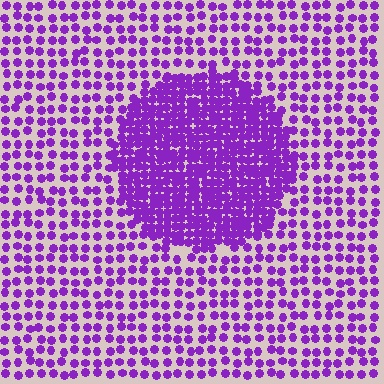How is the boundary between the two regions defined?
The boundary is defined by a change in element density (approximately 2.4x ratio). All elements are the same color, size, and shape.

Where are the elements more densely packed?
The elements are more densely packed inside the circle boundary.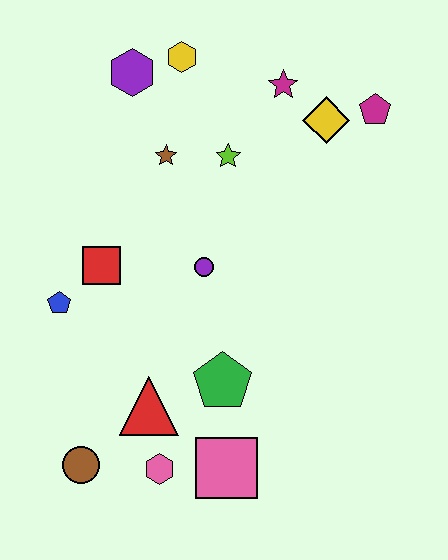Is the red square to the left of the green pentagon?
Yes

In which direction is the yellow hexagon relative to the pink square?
The yellow hexagon is above the pink square.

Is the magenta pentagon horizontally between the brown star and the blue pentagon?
No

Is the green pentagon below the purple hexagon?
Yes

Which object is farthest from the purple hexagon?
The pink square is farthest from the purple hexagon.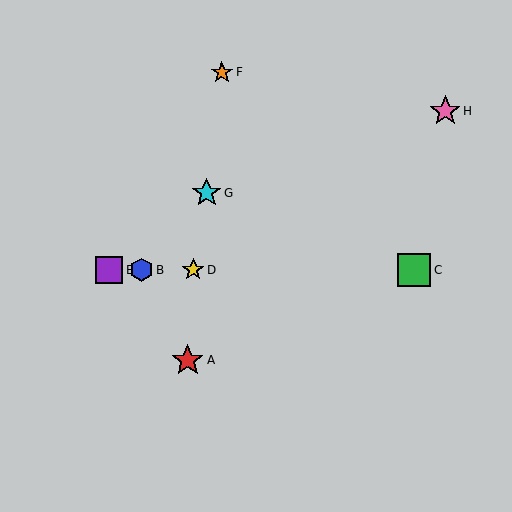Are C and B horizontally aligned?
Yes, both are at y≈270.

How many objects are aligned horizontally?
4 objects (B, C, D, E) are aligned horizontally.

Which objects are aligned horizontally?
Objects B, C, D, E are aligned horizontally.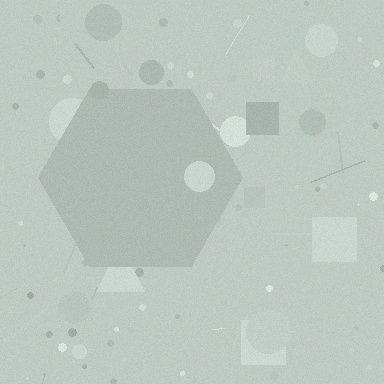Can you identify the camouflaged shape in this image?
The camouflaged shape is a hexagon.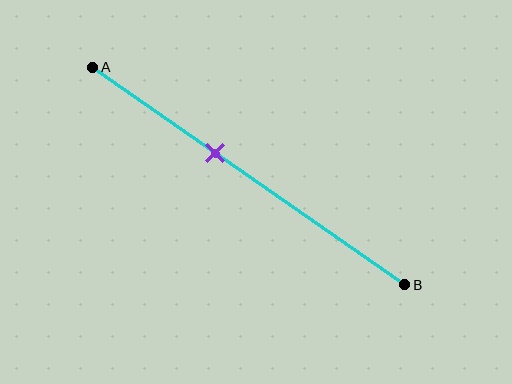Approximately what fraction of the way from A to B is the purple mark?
The purple mark is approximately 40% of the way from A to B.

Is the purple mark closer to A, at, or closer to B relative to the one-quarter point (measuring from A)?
The purple mark is closer to point B than the one-quarter point of segment AB.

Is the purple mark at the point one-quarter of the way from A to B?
No, the mark is at about 40% from A, not at the 25% one-quarter point.